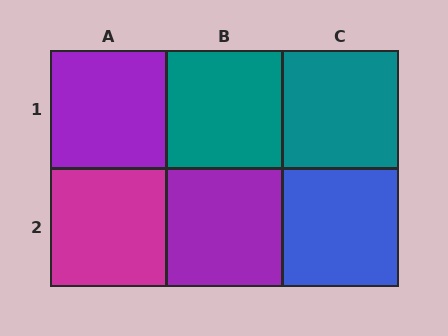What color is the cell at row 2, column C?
Blue.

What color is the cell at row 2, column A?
Magenta.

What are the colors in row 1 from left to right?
Purple, teal, teal.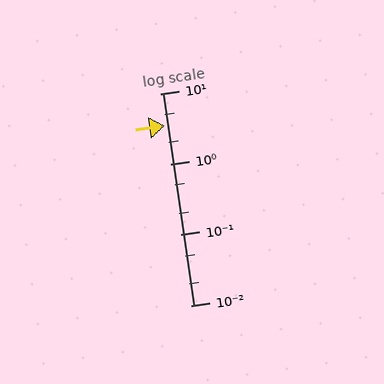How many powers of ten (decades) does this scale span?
The scale spans 3 decades, from 0.01 to 10.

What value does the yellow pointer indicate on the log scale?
The pointer indicates approximately 3.5.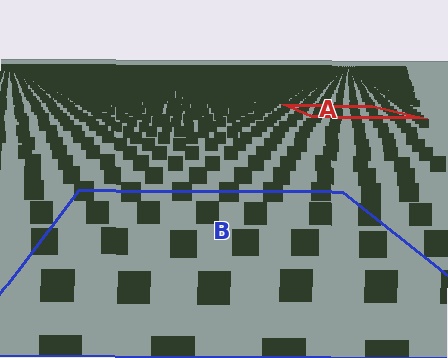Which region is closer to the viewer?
Region B is closer. The texture elements there are larger and more spread out.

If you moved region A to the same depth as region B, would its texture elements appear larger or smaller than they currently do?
They would appear larger. At a closer depth, the same texture elements are projected at a bigger on-screen size.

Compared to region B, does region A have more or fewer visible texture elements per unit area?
Region A has more texture elements per unit area — they are packed more densely because it is farther away.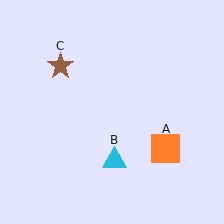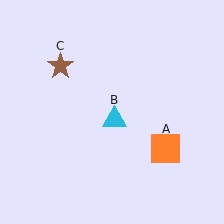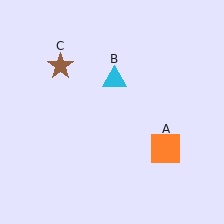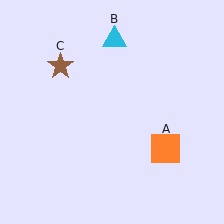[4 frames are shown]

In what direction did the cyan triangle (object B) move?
The cyan triangle (object B) moved up.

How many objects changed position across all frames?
1 object changed position: cyan triangle (object B).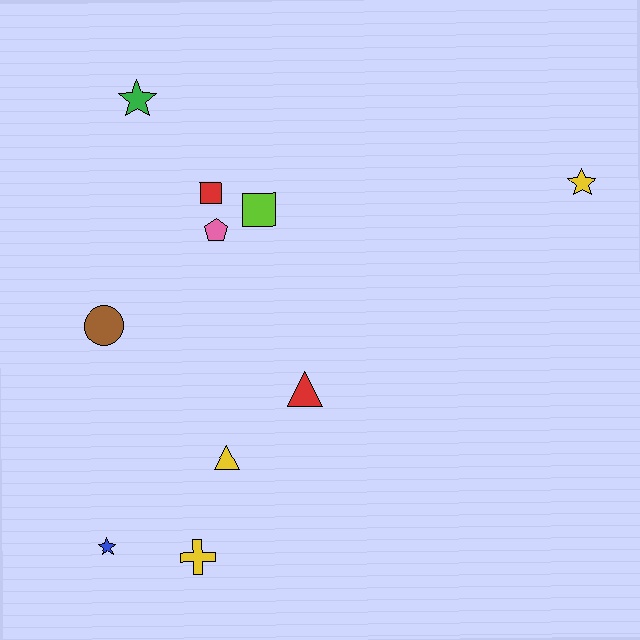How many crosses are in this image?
There is 1 cross.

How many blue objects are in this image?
There is 1 blue object.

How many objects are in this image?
There are 10 objects.